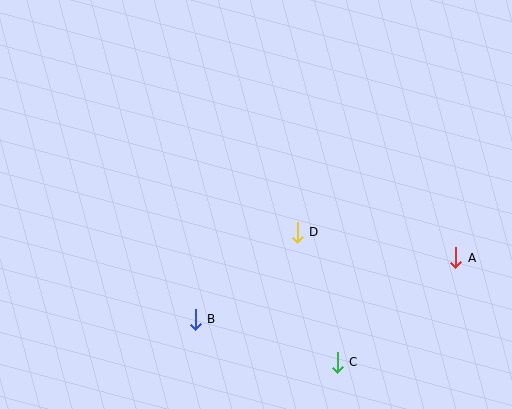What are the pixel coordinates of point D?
Point D is at (297, 232).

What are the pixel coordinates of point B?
Point B is at (195, 319).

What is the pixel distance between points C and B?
The distance between C and B is 148 pixels.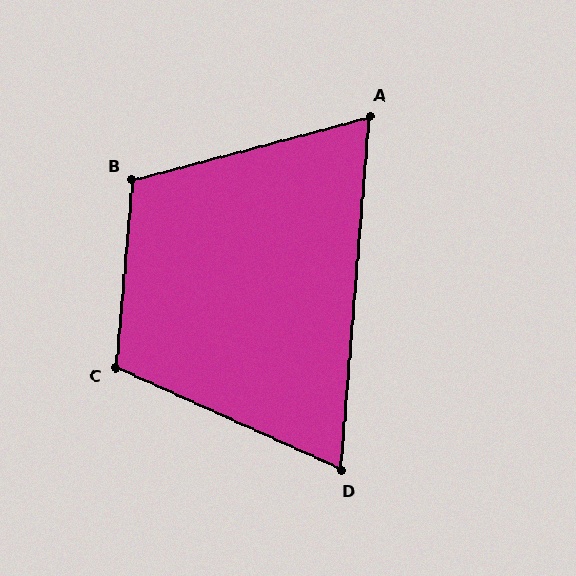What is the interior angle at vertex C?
Approximately 109 degrees (obtuse).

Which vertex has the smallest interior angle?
D, at approximately 70 degrees.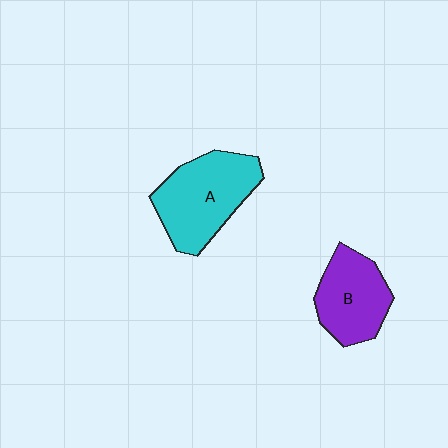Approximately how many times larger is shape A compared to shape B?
Approximately 1.3 times.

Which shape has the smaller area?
Shape B (purple).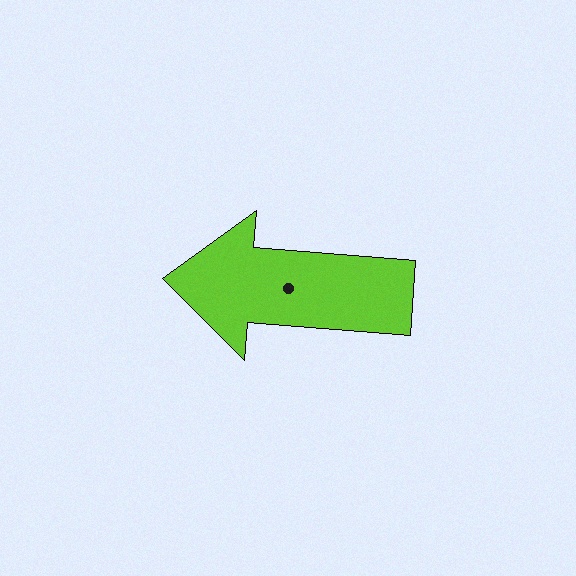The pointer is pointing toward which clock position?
Roughly 9 o'clock.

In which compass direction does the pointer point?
West.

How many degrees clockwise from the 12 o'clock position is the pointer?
Approximately 274 degrees.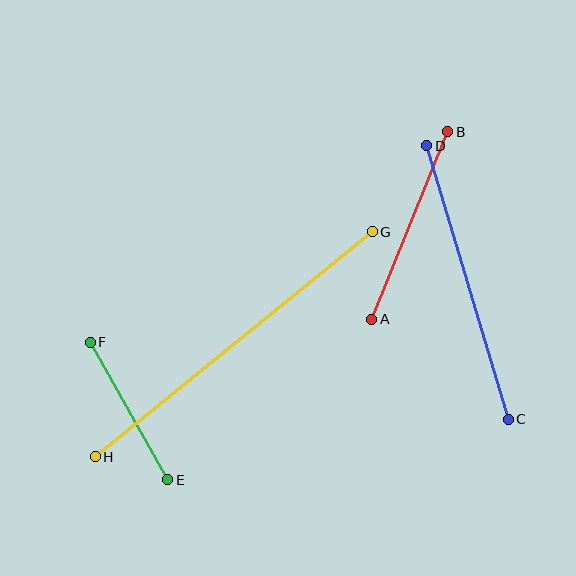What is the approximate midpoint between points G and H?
The midpoint is at approximately (234, 344) pixels.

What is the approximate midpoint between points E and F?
The midpoint is at approximately (129, 411) pixels.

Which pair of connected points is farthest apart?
Points G and H are farthest apart.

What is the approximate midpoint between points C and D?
The midpoint is at approximately (468, 282) pixels.